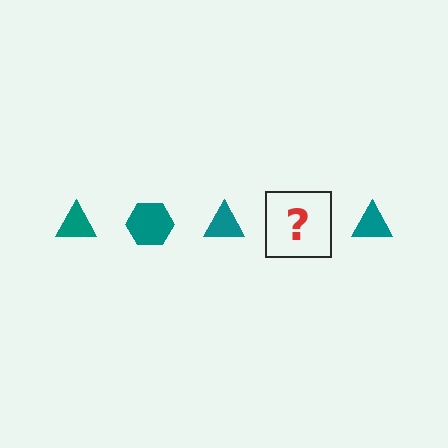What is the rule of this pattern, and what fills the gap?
The rule is that the pattern cycles through triangle, hexagon shapes in teal. The gap should be filled with a teal hexagon.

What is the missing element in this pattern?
The missing element is a teal hexagon.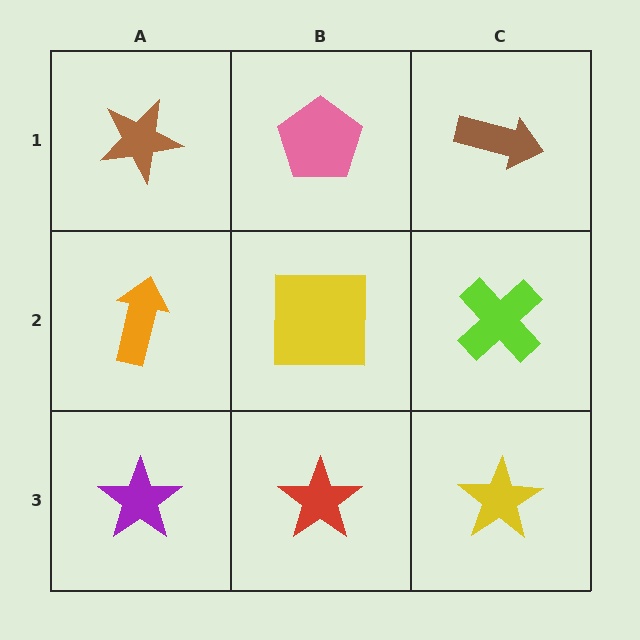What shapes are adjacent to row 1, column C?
A lime cross (row 2, column C), a pink pentagon (row 1, column B).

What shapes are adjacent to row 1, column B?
A yellow square (row 2, column B), a brown star (row 1, column A), a brown arrow (row 1, column C).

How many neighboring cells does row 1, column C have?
2.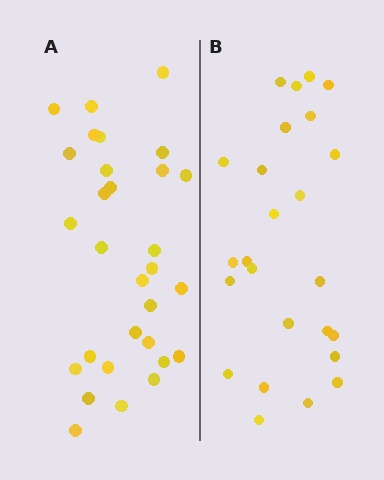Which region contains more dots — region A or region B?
Region A (the left region) has more dots.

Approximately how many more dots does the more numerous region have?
Region A has about 5 more dots than region B.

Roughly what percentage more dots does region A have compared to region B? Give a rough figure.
About 20% more.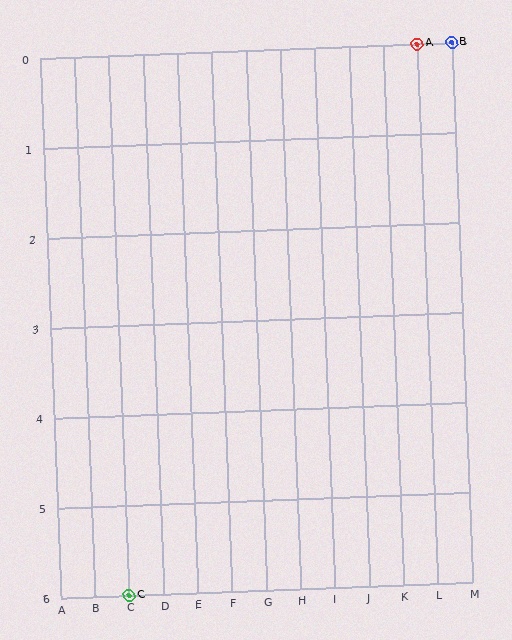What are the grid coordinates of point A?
Point A is at grid coordinates (L, 0).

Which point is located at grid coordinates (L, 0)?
Point A is at (L, 0).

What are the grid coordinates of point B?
Point B is at grid coordinates (M, 0).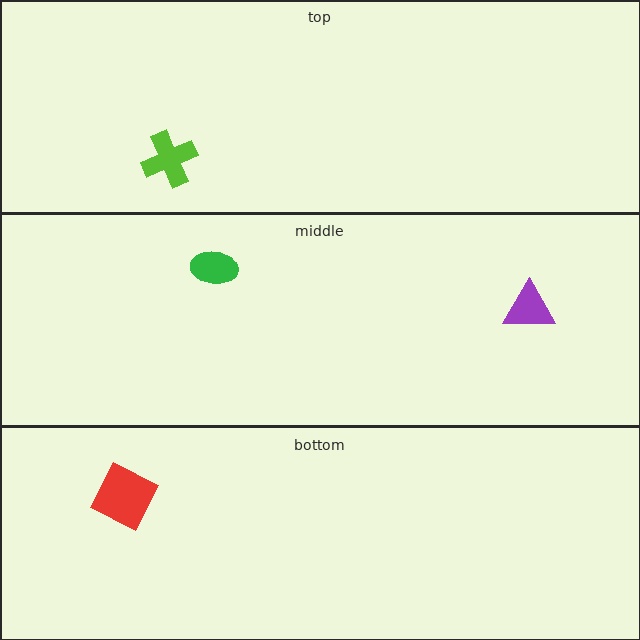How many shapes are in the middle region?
2.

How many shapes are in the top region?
1.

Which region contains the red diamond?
The bottom region.